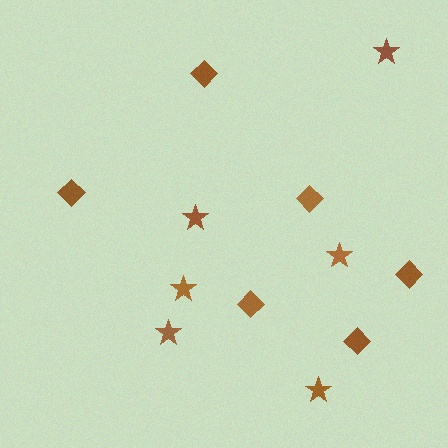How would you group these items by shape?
There are 2 groups: one group of stars (6) and one group of diamonds (6).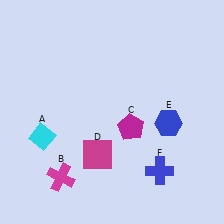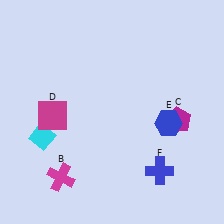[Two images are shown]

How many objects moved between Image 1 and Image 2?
2 objects moved between the two images.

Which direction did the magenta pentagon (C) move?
The magenta pentagon (C) moved right.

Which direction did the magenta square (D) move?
The magenta square (D) moved left.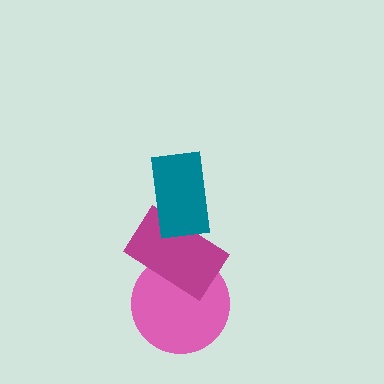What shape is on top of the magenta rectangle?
The teal rectangle is on top of the magenta rectangle.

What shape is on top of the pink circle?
The magenta rectangle is on top of the pink circle.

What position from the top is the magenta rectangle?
The magenta rectangle is 2nd from the top.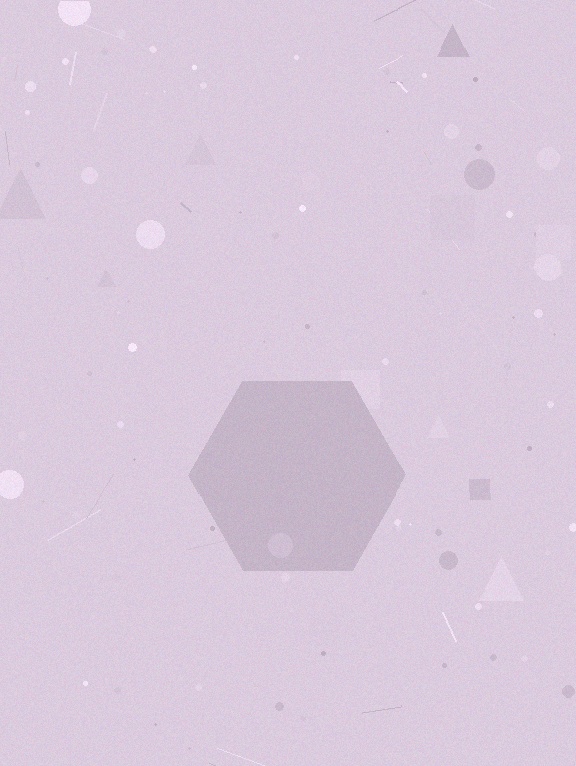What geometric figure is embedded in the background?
A hexagon is embedded in the background.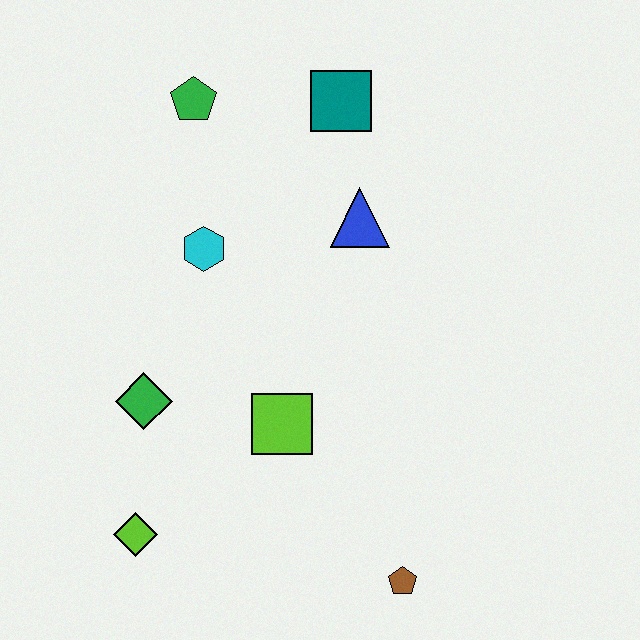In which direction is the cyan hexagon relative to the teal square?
The cyan hexagon is below the teal square.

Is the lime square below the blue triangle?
Yes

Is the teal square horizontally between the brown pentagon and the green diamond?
Yes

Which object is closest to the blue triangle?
The teal square is closest to the blue triangle.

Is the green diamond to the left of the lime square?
Yes